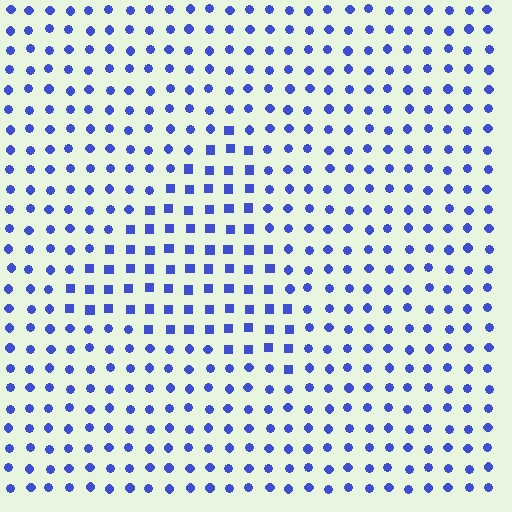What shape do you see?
I see a triangle.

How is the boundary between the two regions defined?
The boundary is defined by a change in element shape: squares inside vs. circles outside. All elements share the same color and spacing.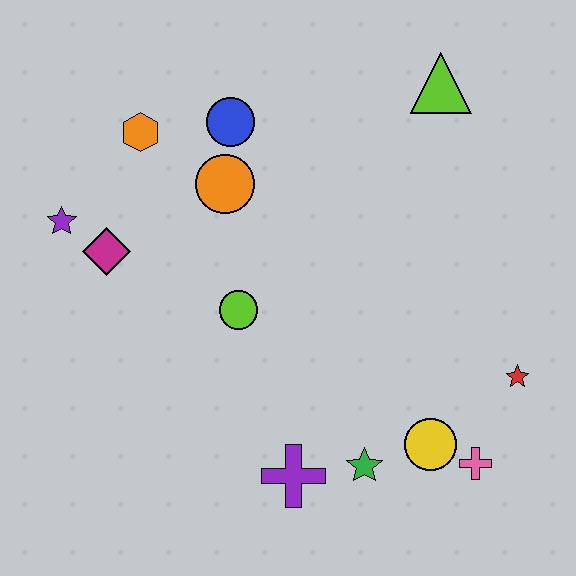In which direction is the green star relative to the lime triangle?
The green star is below the lime triangle.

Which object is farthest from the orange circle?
The pink cross is farthest from the orange circle.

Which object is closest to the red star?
The pink cross is closest to the red star.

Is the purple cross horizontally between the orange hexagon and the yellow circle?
Yes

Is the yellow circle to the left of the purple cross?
No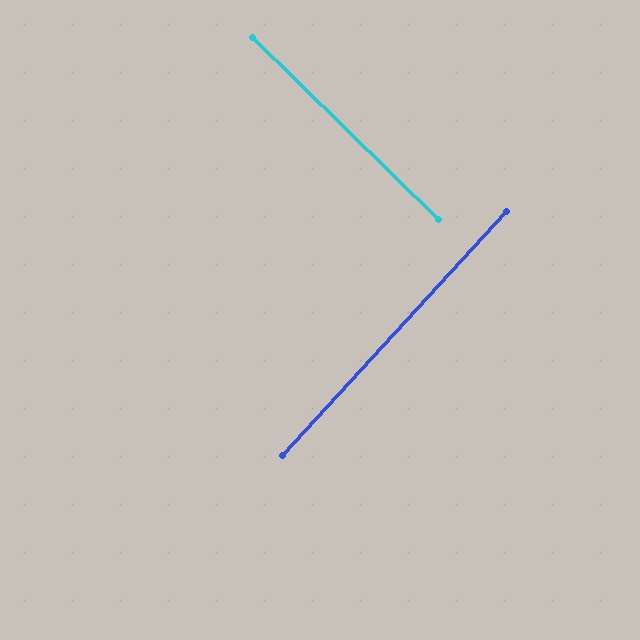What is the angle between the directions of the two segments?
Approximately 88 degrees.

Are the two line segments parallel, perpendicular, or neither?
Perpendicular — they meet at approximately 88°.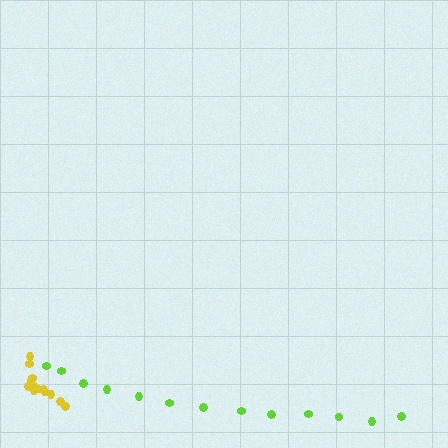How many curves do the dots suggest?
There are 2 distinct paths.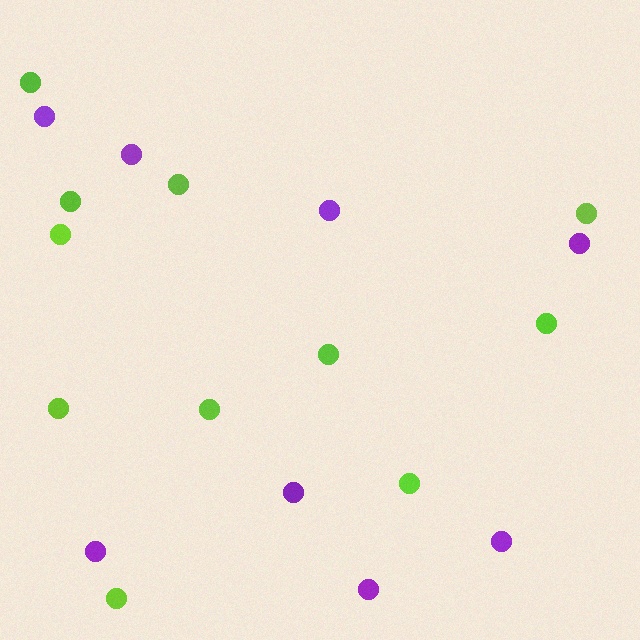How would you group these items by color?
There are 2 groups: one group of lime circles (11) and one group of purple circles (8).